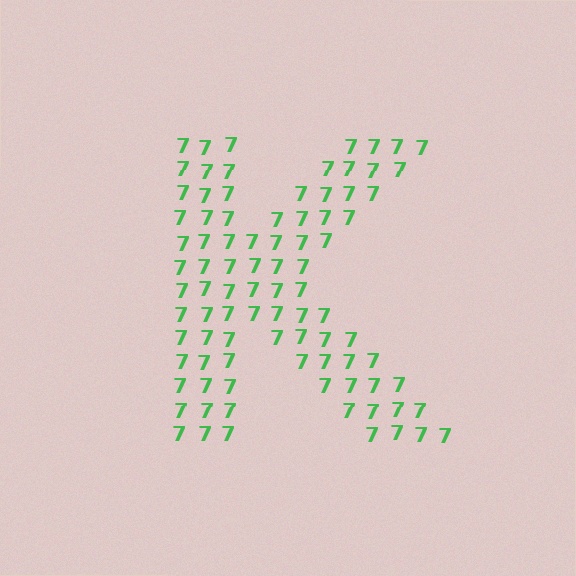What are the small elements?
The small elements are digit 7's.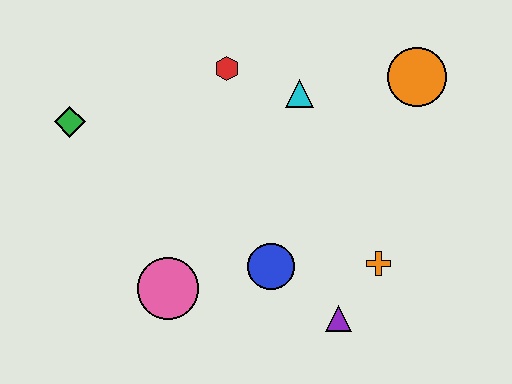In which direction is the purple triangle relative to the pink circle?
The purple triangle is to the right of the pink circle.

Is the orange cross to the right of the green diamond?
Yes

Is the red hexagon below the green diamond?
No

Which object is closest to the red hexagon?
The cyan triangle is closest to the red hexagon.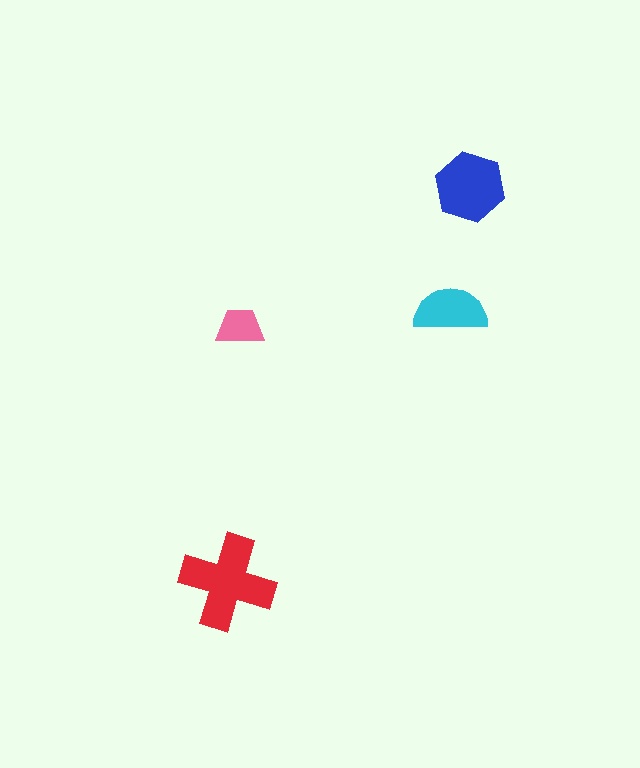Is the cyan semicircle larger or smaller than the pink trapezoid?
Larger.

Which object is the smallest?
The pink trapezoid.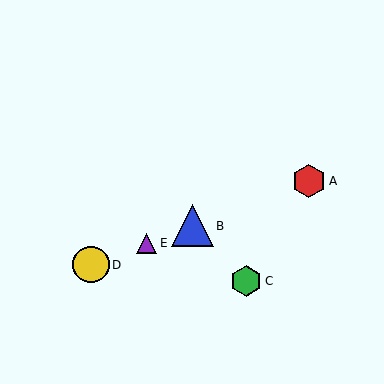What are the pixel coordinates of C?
Object C is at (246, 281).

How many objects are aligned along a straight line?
4 objects (A, B, D, E) are aligned along a straight line.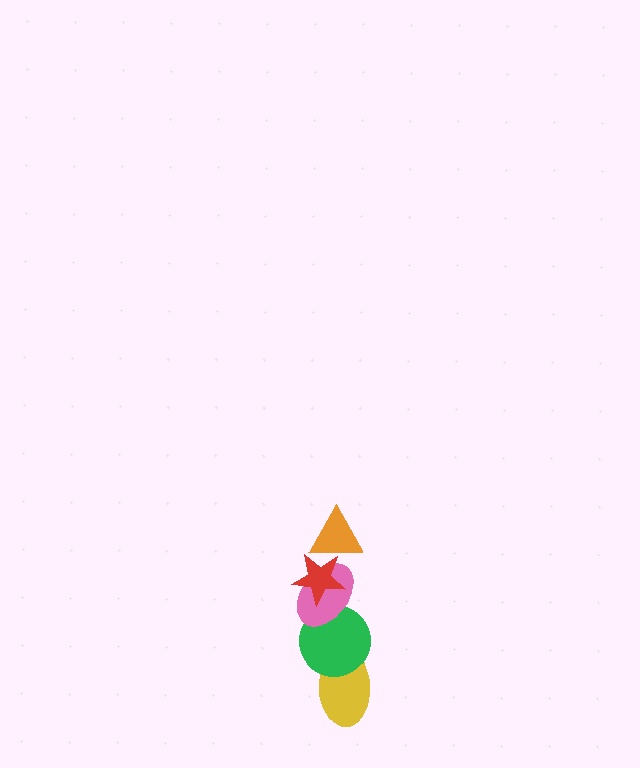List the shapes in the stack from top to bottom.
From top to bottom: the orange triangle, the red star, the pink ellipse, the green circle, the yellow ellipse.